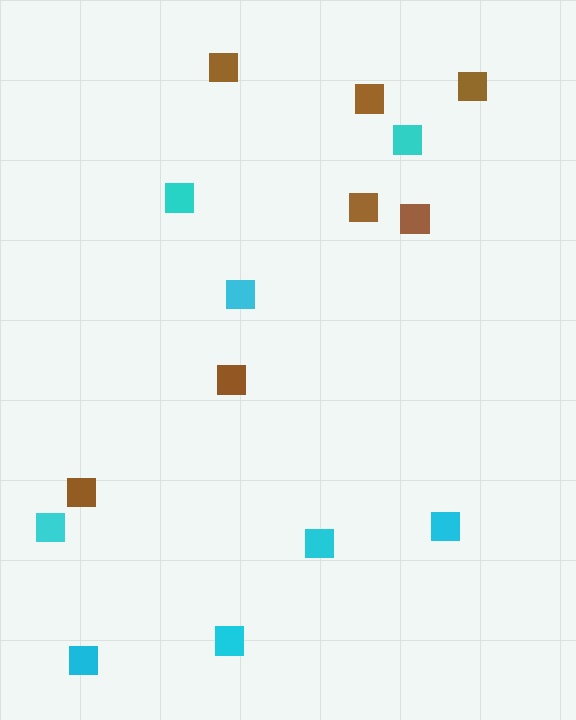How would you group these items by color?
There are 2 groups: one group of brown squares (7) and one group of cyan squares (8).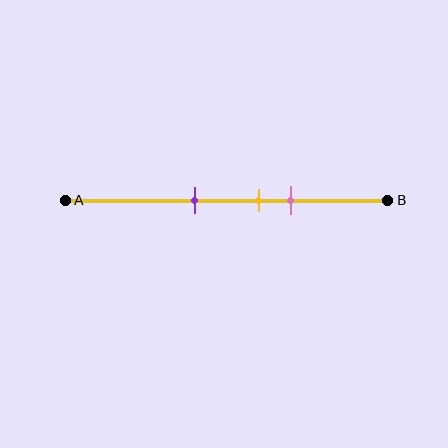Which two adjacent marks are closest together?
The yellow and pink marks are the closest adjacent pair.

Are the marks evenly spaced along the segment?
Yes, the marks are approximately evenly spaced.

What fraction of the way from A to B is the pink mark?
The pink mark is approximately 70% (0.7) of the way from A to B.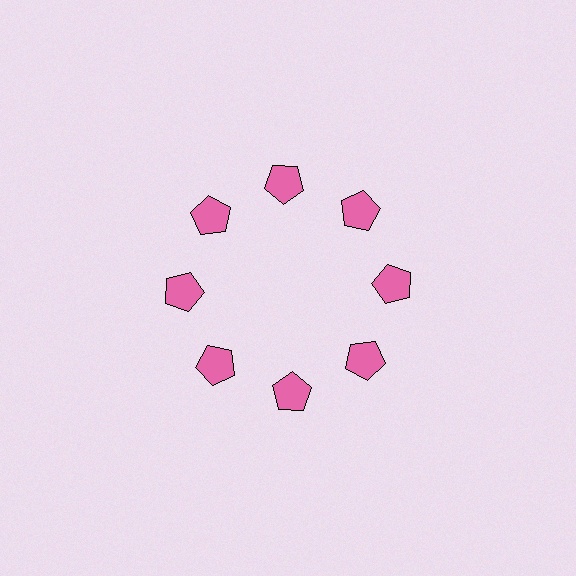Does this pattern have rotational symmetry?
Yes, this pattern has 8-fold rotational symmetry. It looks the same after rotating 45 degrees around the center.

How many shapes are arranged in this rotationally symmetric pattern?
There are 8 shapes, arranged in 8 groups of 1.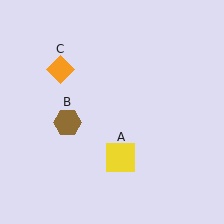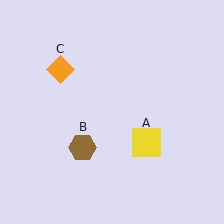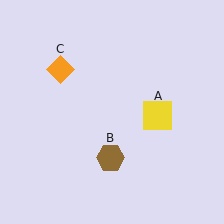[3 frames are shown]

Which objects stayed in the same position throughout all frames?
Orange diamond (object C) remained stationary.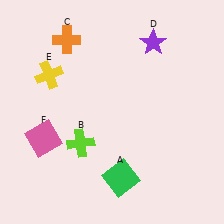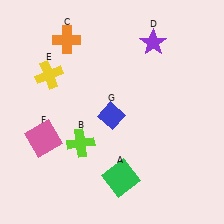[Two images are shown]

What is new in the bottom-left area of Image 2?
A blue diamond (G) was added in the bottom-left area of Image 2.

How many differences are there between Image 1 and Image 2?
There is 1 difference between the two images.